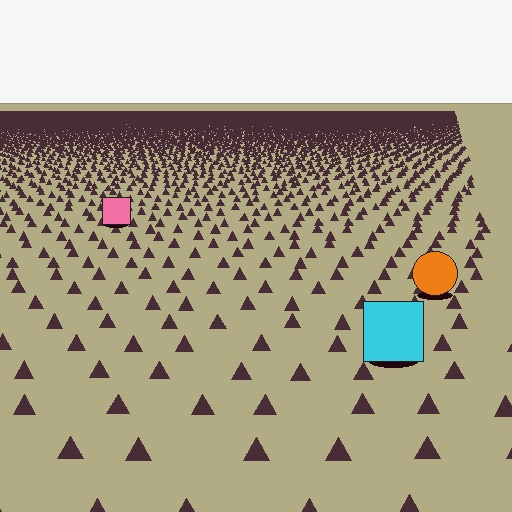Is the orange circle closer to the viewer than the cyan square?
No. The cyan square is closer — you can tell from the texture gradient: the ground texture is coarser near it.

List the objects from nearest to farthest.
From nearest to farthest: the cyan square, the orange circle, the pink square.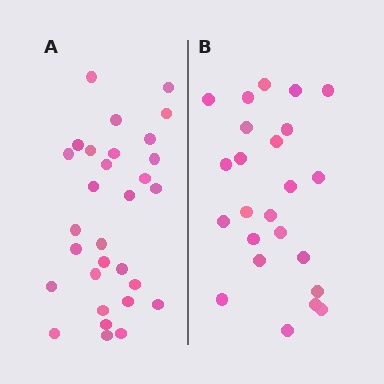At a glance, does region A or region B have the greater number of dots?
Region A (the left region) has more dots.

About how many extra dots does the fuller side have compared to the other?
Region A has about 6 more dots than region B.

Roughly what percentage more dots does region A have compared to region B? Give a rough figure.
About 25% more.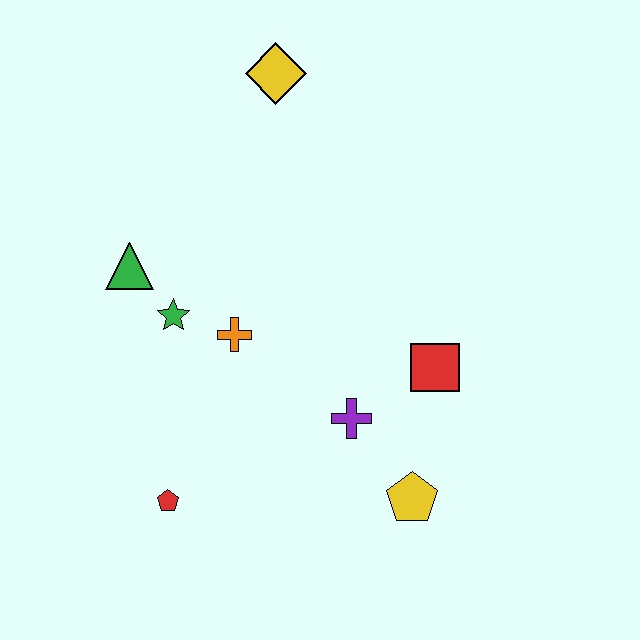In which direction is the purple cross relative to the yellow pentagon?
The purple cross is above the yellow pentagon.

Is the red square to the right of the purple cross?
Yes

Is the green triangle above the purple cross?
Yes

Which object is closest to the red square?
The purple cross is closest to the red square.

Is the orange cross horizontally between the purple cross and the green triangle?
Yes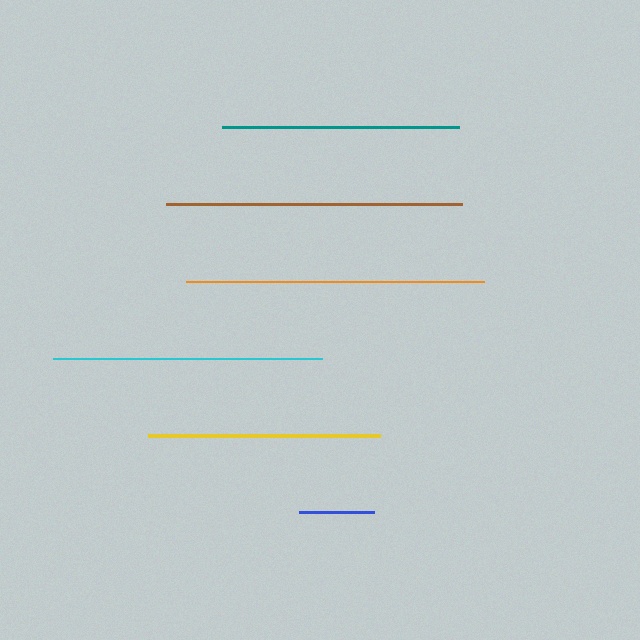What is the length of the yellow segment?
The yellow segment is approximately 231 pixels long.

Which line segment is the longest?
The orange line is the longest at approximately 297 pixels.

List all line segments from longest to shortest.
From longest to shortest: orange, brown, cyan, teal, yellow, blue.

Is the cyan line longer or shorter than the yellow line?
The cyan line is longer than the yellow line.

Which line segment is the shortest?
The blue line is the shortest at approximately 75 pixels.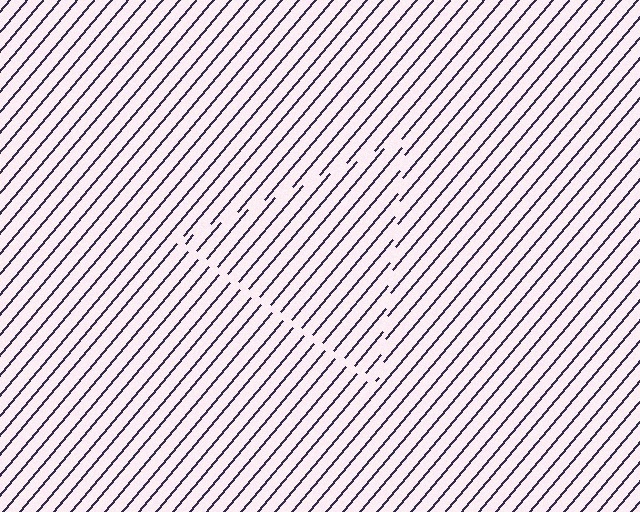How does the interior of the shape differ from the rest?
The interior of the shape contains the same grating, shifted by half a period — the contour is defined by the phase discontinuity where line-ends from the inner and outer gratings abut.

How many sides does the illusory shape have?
3 sides — the line-ends trace a triangle.